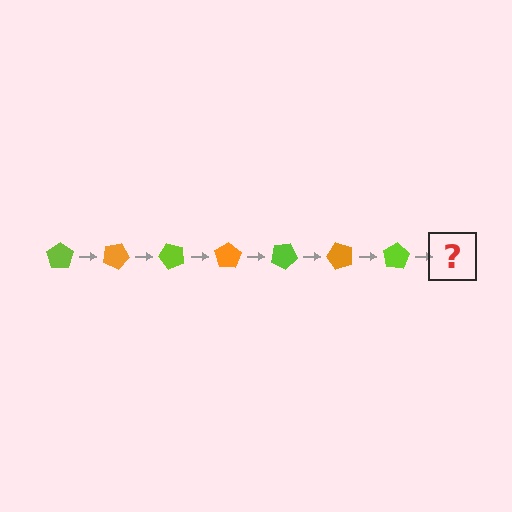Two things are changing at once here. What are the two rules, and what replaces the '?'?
The two rules are that it rotates 25 degrees each step and the color cycles through lime and orange. The '?' should be an orange pentagon, rotated 175 degrees from the start.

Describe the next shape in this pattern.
It should be an orange pentagon, rotated 175 degrees from the start.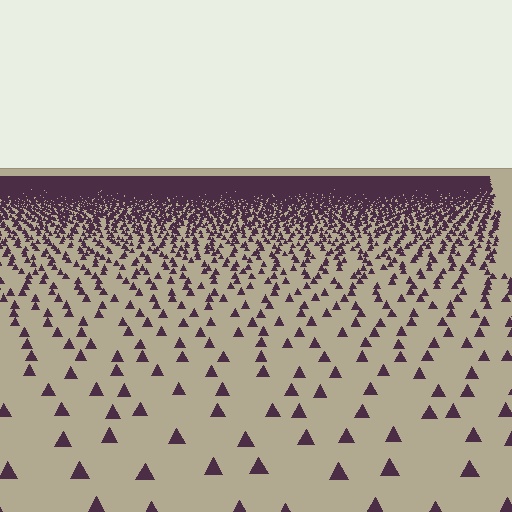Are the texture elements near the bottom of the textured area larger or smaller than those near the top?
Larger. Near the bottom, elements are closer to the viewer and appear at a bigger on-screen size.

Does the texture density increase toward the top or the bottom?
Density increases toward the top.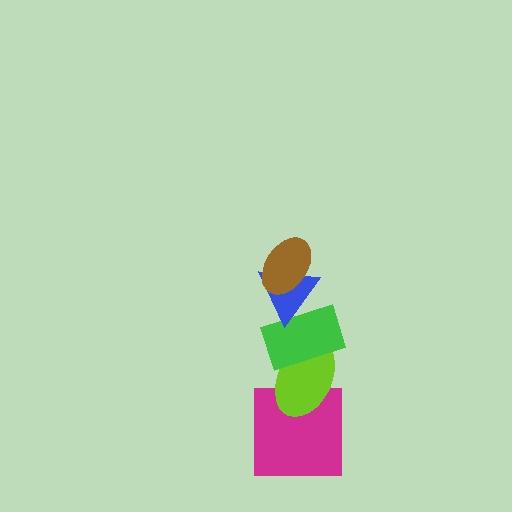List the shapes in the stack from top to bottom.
From top to bottom: the brown ellipse, the blue triangle, the green rectangle, the lime ellipse, the magenta square.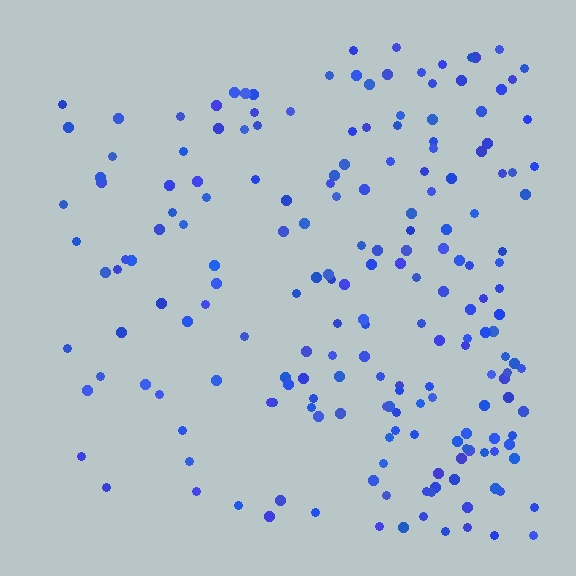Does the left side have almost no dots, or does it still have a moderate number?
Still a moderate number, just noticeably fewer than the right.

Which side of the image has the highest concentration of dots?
The right.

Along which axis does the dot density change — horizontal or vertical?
Horizontal.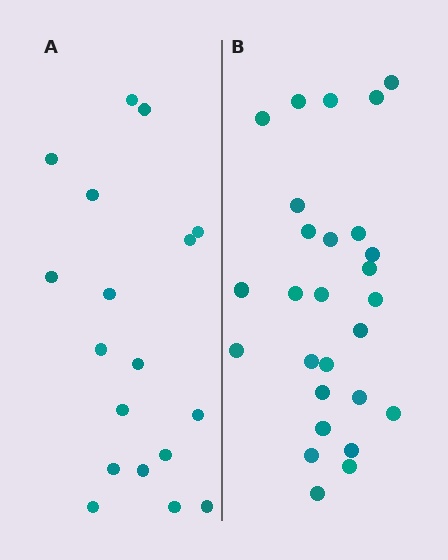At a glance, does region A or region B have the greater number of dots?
Region B (the right region) has more dots.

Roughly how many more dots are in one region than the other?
Region B has roughly 8 or so more dots than region A.